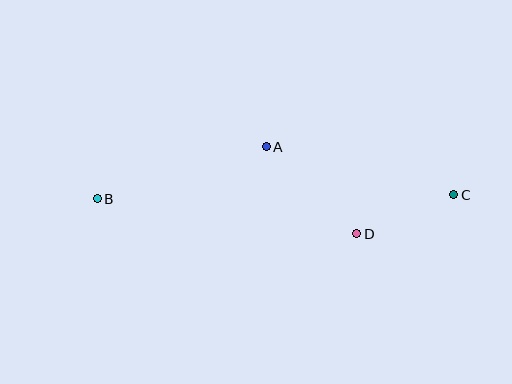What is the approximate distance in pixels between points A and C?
The distance between A and C is approximately 194 pixels.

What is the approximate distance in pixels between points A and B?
The distance between A and B is approximately 177 pixels.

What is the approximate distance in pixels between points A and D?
The distance between A and D is approximately 126 pixels.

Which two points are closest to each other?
Points C and D are closest to each other.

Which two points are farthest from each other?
Points B and C are farthest from each other.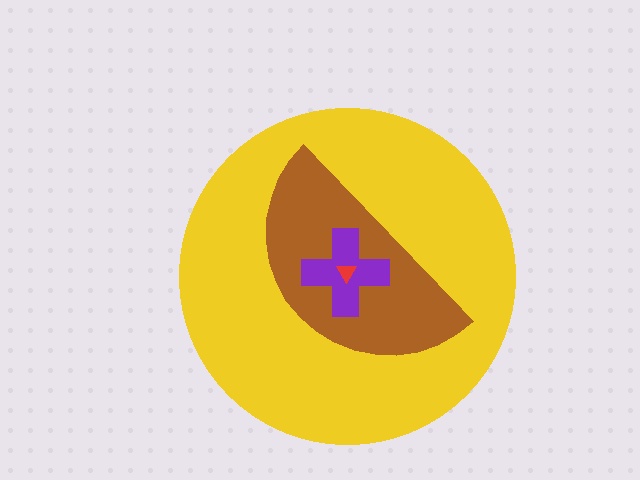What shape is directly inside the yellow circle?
The brown semicircle.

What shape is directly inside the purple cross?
The red triangle.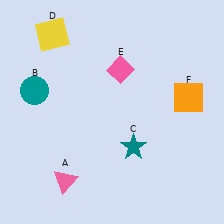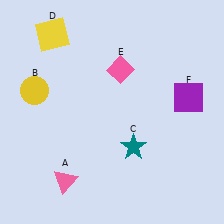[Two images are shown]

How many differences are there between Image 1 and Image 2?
There are 2 differences between the two images.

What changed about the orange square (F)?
In Image 1, F is orange. In Image 2, it changed to purple.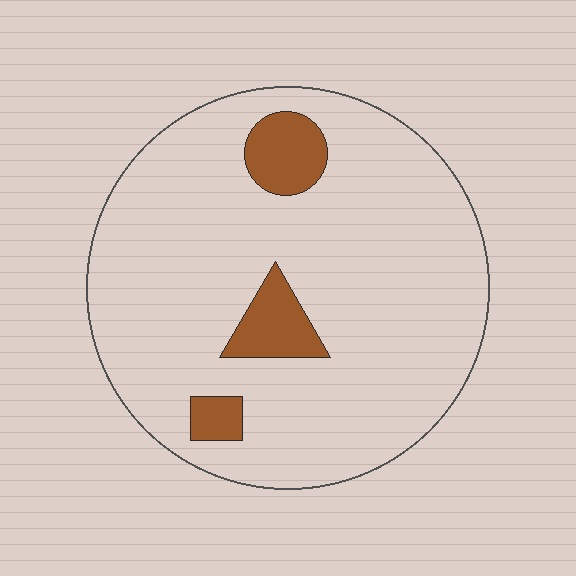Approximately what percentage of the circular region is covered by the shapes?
Approximately 10%.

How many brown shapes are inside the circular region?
3.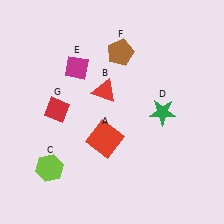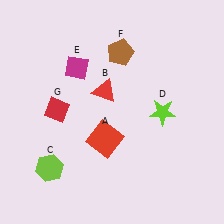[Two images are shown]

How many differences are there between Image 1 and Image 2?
There is 1 difference between the two images.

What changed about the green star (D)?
In Image 1, D is green. In Image 2, it changed to lime.